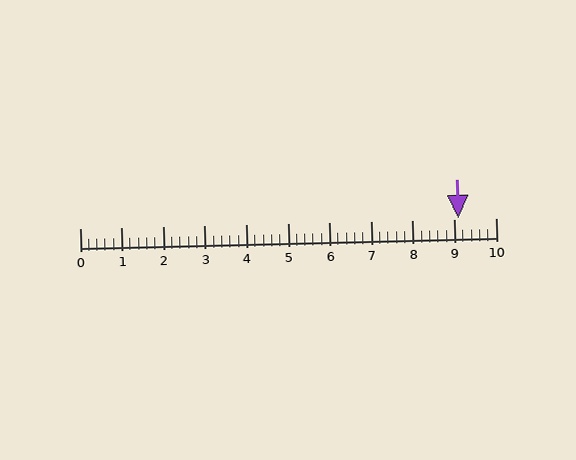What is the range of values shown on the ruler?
The ruler shows values from 0 to 10.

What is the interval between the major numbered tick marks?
The major tick marks are spaced 1 units apart.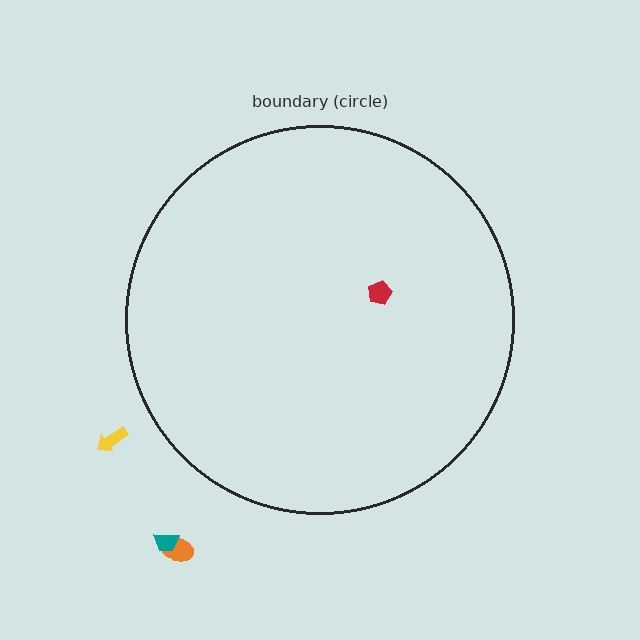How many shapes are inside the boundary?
1 inside, 3 outside.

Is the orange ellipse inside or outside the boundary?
Outside.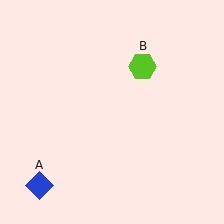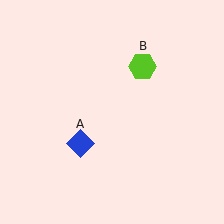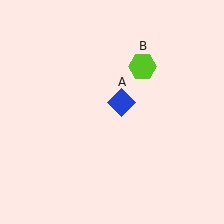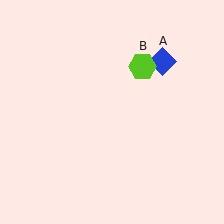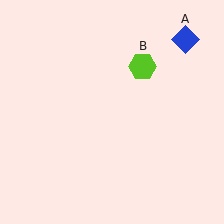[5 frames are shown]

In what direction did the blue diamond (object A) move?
The blue diamond (object A) moved up and to the right.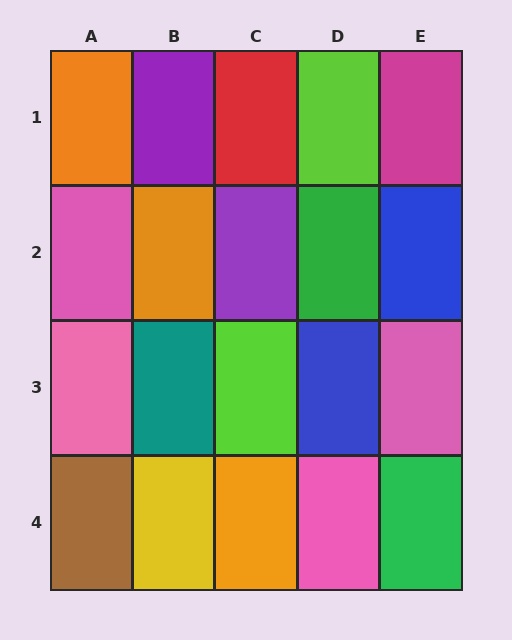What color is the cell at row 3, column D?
Blue.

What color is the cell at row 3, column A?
Pink.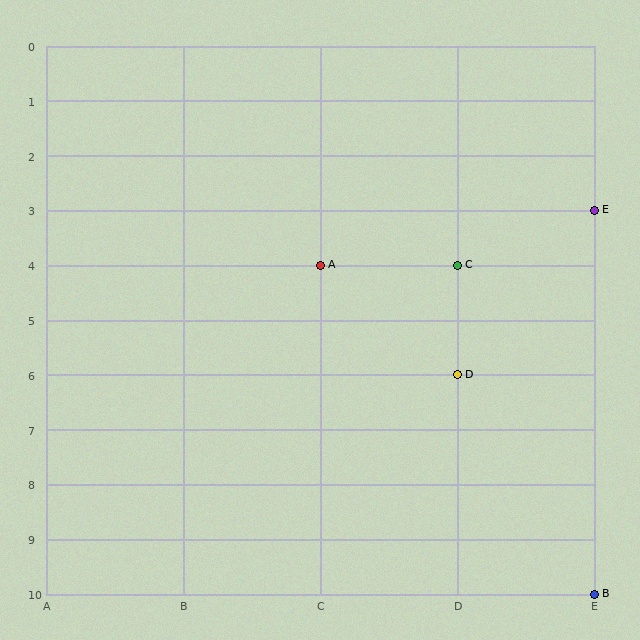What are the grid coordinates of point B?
Point B is at grid coordinates (E, 10).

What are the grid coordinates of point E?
Point E is at grid coordinates (E, 3).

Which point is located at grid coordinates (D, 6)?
Point D is at (D, 6).